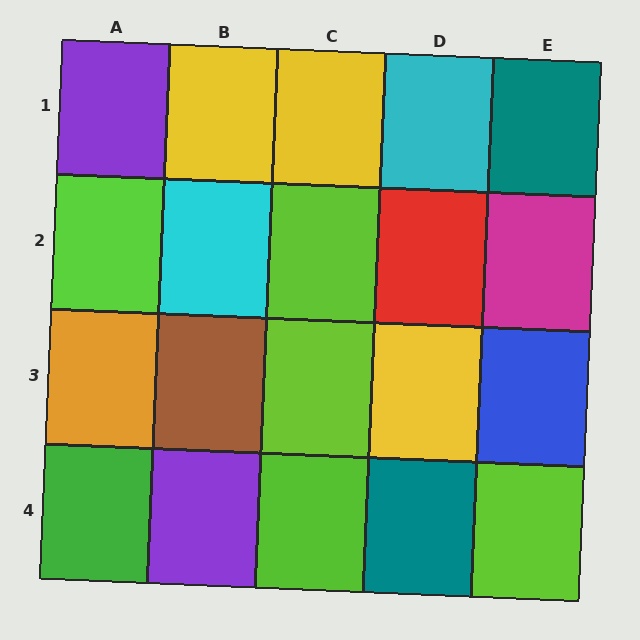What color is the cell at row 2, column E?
Magenta.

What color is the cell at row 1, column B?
Yellow.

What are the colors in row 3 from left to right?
Orange, brown, lime, yellow, blue.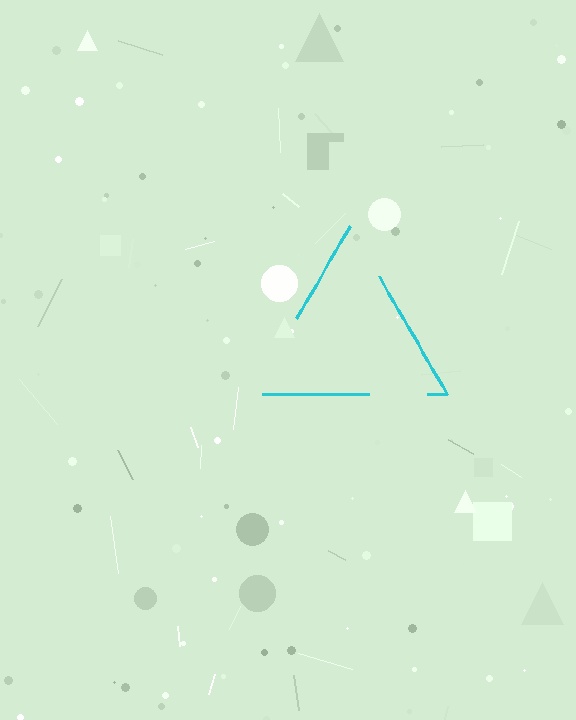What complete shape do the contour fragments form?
The contour fragments form a triangle.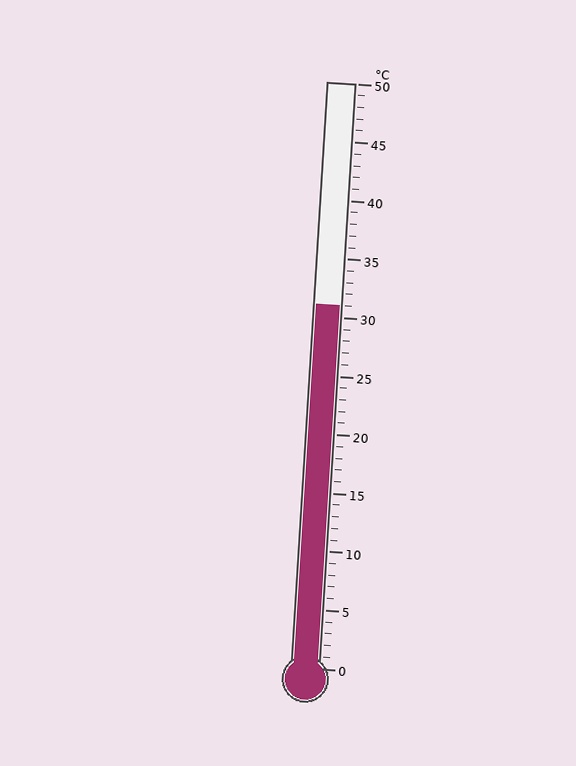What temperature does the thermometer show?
The thermometer shows approximately 31°C.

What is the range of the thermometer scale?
The thermometer scale ranges from 0°C to 50°C.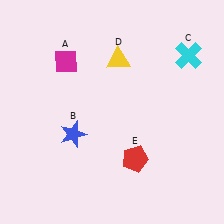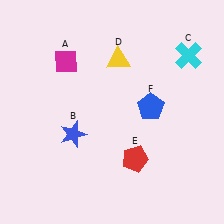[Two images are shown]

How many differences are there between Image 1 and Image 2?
There is 1 difference between the two images.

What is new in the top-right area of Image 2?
A blue pentagon (F) was added in the top-right area of Image 2.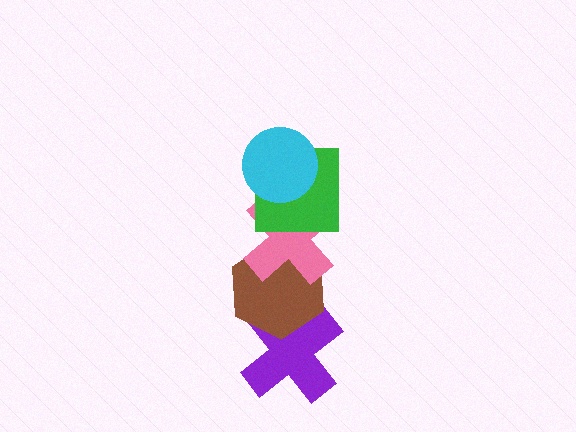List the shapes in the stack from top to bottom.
From top to bottom: the cyan circle, the green square, the pink cross, the brown hexagon, the purple cross.